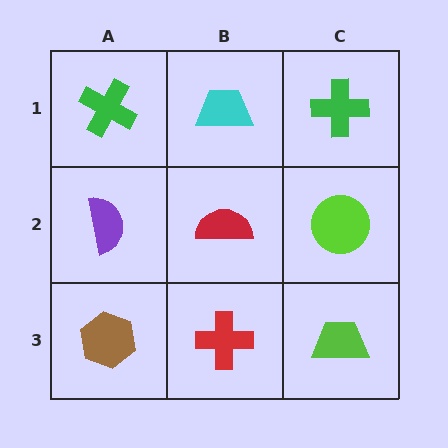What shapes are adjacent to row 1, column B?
A red semicircle (row 2, column B), a green cross (row 1, column A), a green cross (row 1, column C).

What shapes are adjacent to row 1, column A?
A purple semicircle (row 2, column A), a cyan trapezoid (row 1, column B).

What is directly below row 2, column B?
A red cross.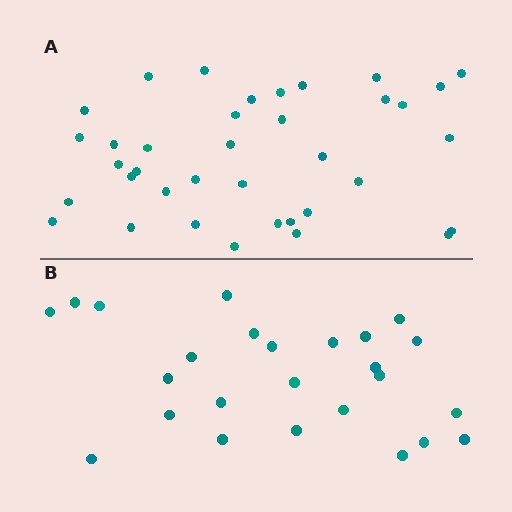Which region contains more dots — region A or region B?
Region A (the top region) has more dots.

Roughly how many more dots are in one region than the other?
Region A has roughly 12 or so more dots than region B.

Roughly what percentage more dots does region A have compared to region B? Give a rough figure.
About 50% more.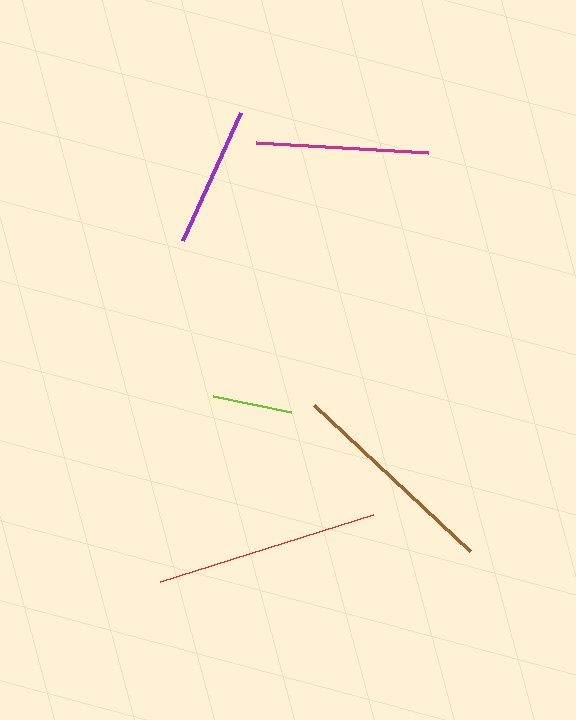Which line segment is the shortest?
The lime line is the shortest at approximately 80 pixels.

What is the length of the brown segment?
The brown segment is approximately 214 pixels long.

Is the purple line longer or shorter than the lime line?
The purple line is longer than the lime line.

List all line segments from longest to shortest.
From longest to shortest: red, brown, magenta, purple, lime.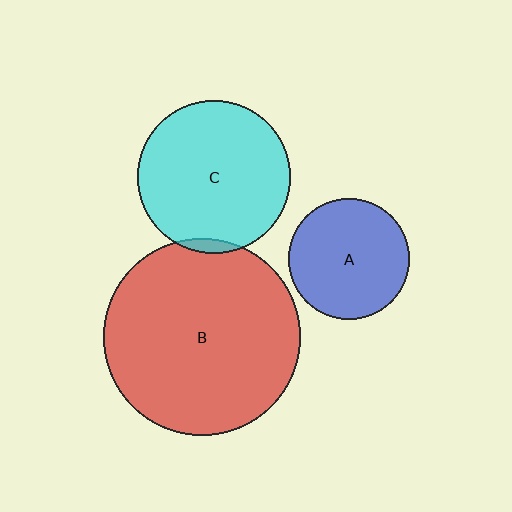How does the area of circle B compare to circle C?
Approximately 1.7 times.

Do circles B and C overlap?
Yes.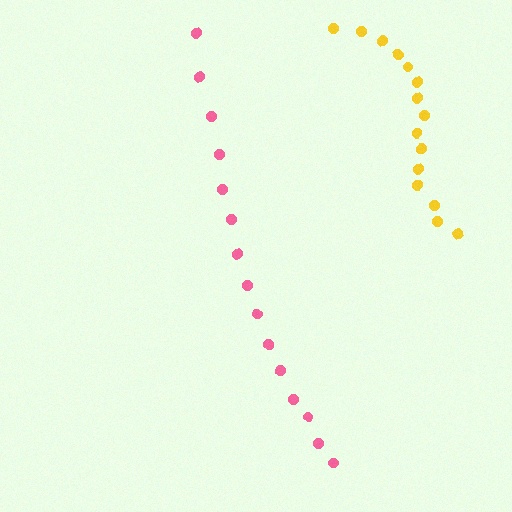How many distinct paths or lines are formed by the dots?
There are 2 distinct paths.